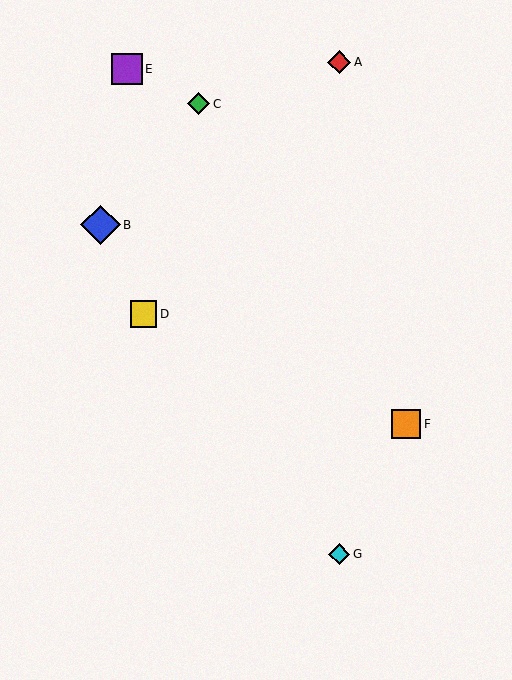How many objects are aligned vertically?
2 objects (A, G) are aligned vertically.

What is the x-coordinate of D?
Object D is at x≈143.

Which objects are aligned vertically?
Objects A, G are aligned vertically.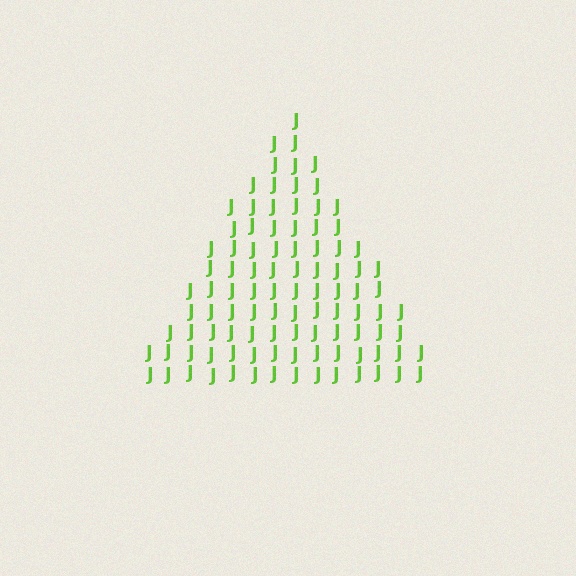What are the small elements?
The small elements are letter J's.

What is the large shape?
The large shape is a triangle.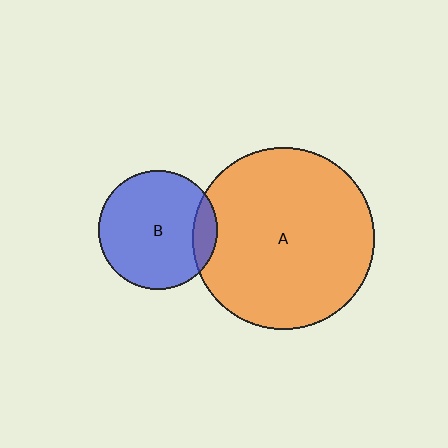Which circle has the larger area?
Circle A (orange).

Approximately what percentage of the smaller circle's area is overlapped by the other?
Approximately 10%.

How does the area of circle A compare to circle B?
Approximately 2.4 times.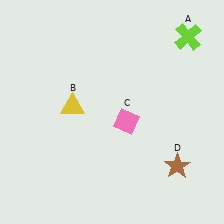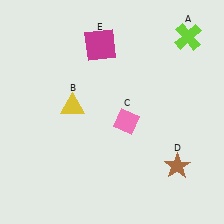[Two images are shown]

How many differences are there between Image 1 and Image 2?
There is 1 difference between the two images.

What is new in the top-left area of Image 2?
A magenta square (E) was added in the top-left area of Image 2.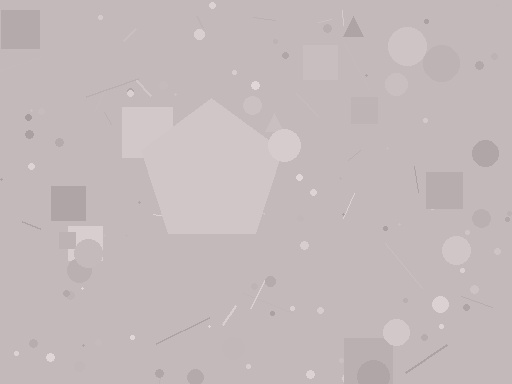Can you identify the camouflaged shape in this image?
The camouflaged shape is a pentagon.